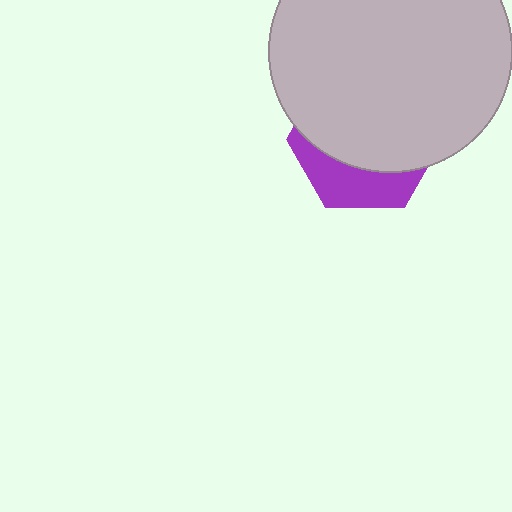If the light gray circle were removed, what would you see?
You would see the complete purple hexagon.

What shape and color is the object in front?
The object in front is a light gray circle.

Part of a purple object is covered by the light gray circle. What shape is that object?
It is a hexagon.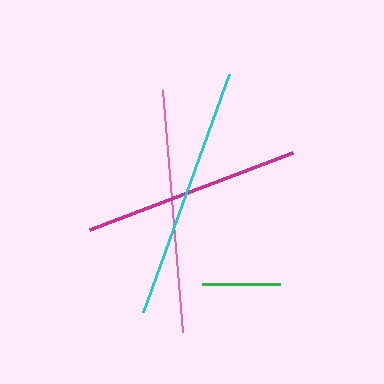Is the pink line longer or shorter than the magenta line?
The pink line is longer than the magenta line.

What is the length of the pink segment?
The pink segment is approximately 243 pixels long.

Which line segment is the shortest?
The green line is the shortest at approximately 78 pixels.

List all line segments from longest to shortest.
From longest to shortest: cyan, pink, magenta, green.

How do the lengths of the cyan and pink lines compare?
The cyan and pink lines are approximately the same length.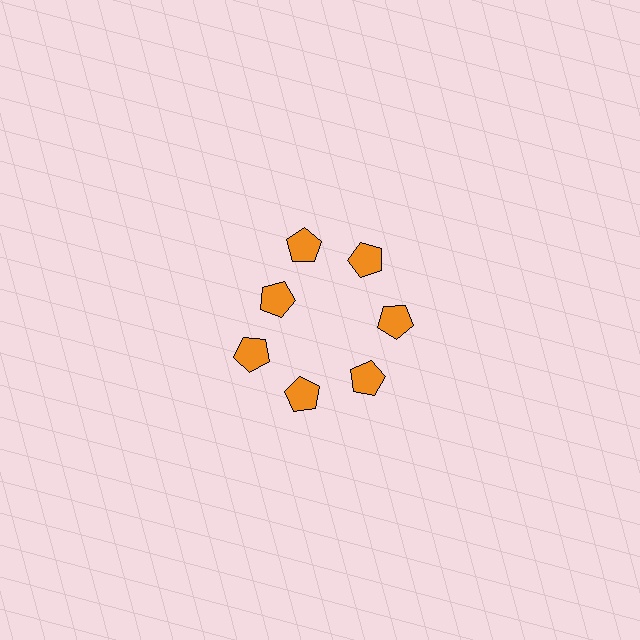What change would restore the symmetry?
The symmetry would be restored by moving it outward, back onto the ring so that all 7 pentagons sit at equal angles and equal distance from the center.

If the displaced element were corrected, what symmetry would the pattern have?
It would have 7-fold rotational symmetry — the pattern would map onto itself every 51 degrees.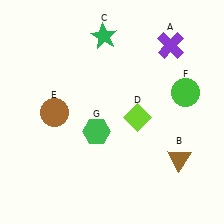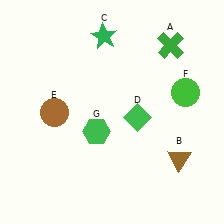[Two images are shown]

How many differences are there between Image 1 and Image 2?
There are 2 differences between the two images.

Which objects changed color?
A changed from purple to green. D changed from lime to green.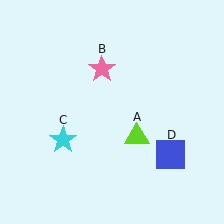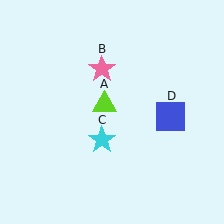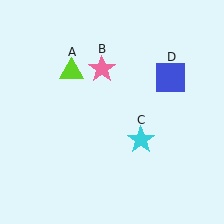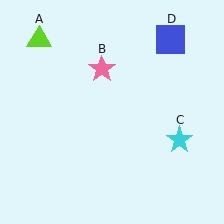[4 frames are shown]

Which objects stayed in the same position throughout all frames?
Pink star (object B) remained stationary.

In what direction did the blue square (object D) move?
The blue square (object D) moved up.